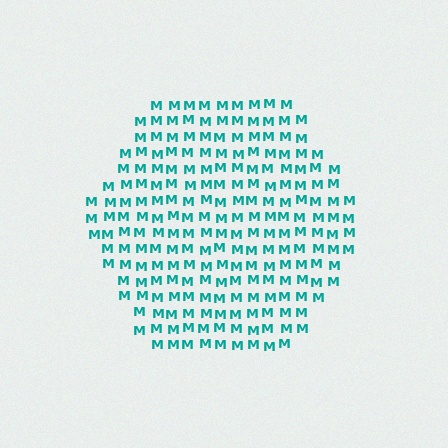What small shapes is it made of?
It is made of small letter M's.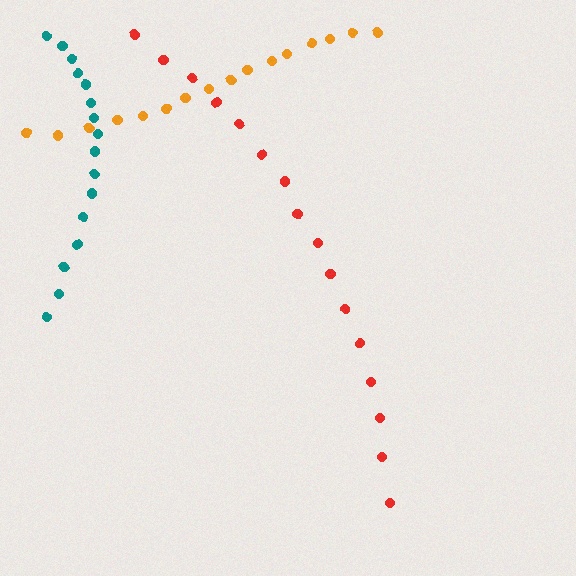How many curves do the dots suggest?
There are 3 distinct paths.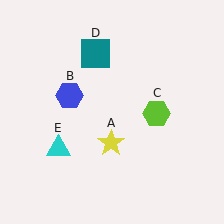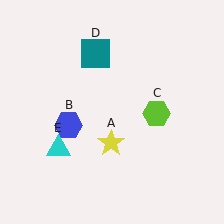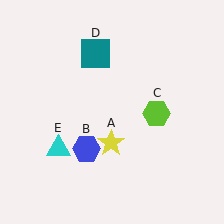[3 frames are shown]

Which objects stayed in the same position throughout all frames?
Yellow star (object A) and lime hexagon (object C) and teal square (object D) and cyan triangle (object E) remained stationary.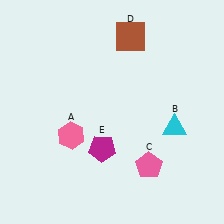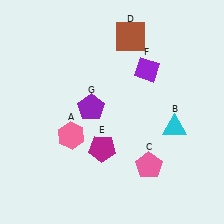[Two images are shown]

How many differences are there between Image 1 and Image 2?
There are 2 differences between the two images.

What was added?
A purple diamond (F), a purple pentagon (G) were added in Image 2.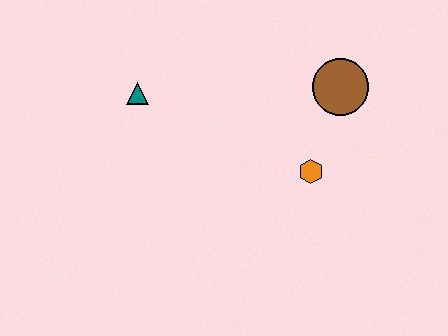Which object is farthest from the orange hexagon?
The teal triangle is farthest from the orange hexagon.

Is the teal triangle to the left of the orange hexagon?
Yes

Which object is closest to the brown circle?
The orange hexagon is closest to the brown circle.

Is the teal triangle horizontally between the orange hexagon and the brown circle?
No